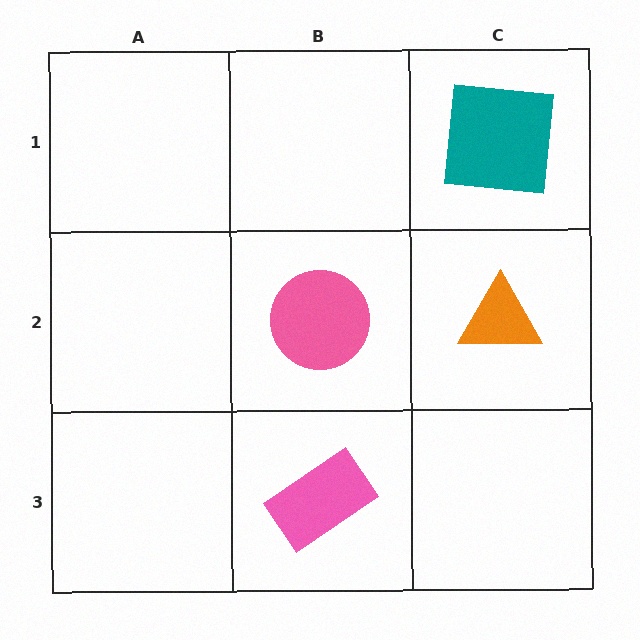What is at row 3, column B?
A pink rectangle.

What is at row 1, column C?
A teal square.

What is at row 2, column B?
A pink circle.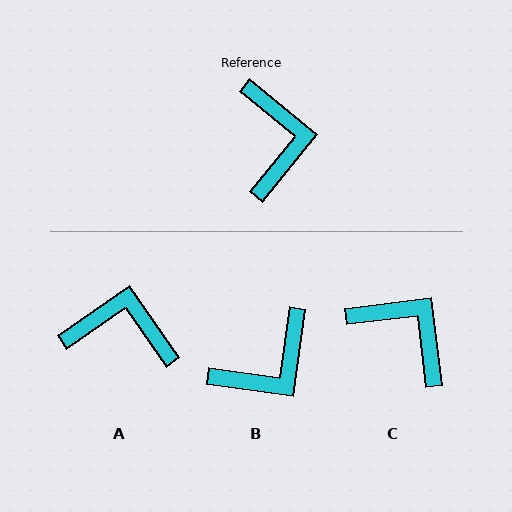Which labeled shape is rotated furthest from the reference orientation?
A, about 74 degrees away.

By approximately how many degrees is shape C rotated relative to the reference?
Approximately 46 degrees counter-clockwise.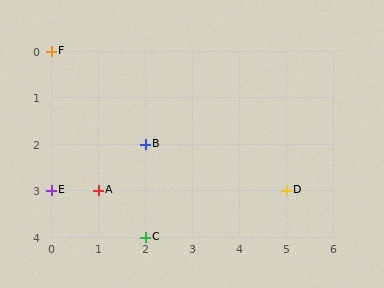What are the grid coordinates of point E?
Point E is at grid coordinates (0, 3).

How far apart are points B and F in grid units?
Points B and F are 2 columns and 2 rows apart (about 2.8 grid units diagonally).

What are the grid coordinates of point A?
Point A is at grid coordinates (1, 3).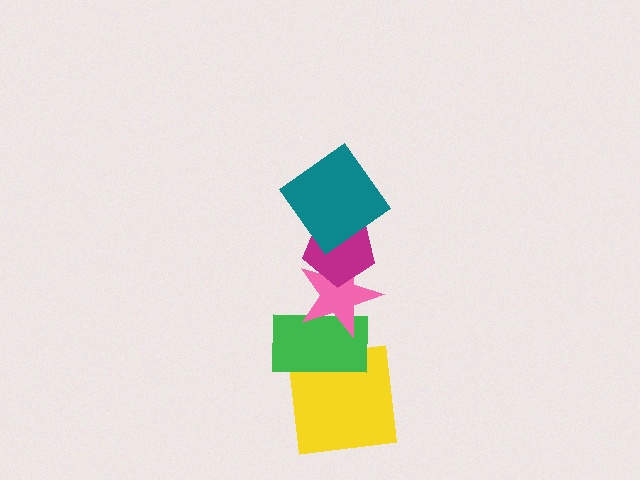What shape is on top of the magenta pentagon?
The teal diamond is on top of the magenta pentagon.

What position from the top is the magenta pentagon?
The magenta pentagon is 2nd from the top.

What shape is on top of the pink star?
The magenta pentagon is on top of the pink star.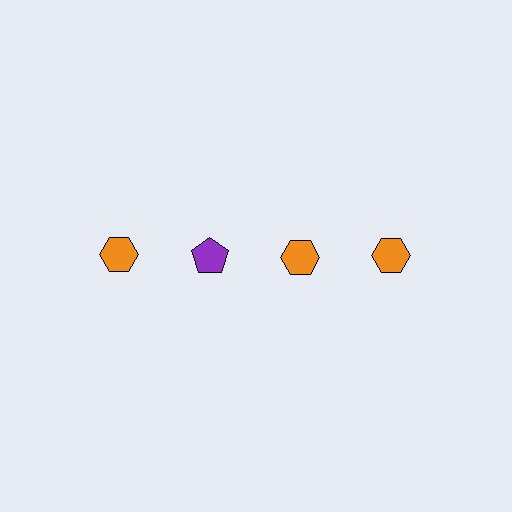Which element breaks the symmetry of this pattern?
The purple pentagon in the top row, second from left column breaks the symmetry. All other shapes are orange hexagons.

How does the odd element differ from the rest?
It differs in both color (purple instead of orange) and shape (pentagon instead of hexagon).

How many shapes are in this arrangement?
There are 4 shapes arranged in a grid pattern.